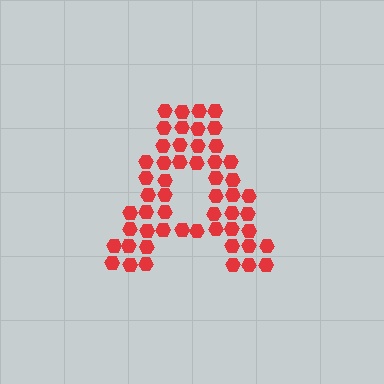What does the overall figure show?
The overall figure shows the letter A.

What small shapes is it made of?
It is made of small hexagons.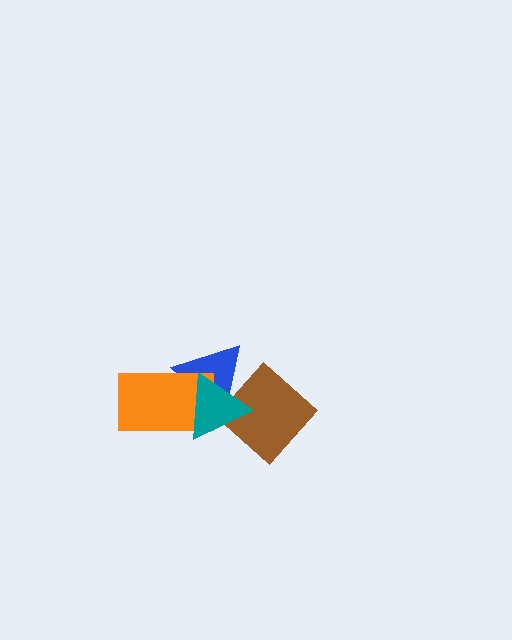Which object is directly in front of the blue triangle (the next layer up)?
The brown diamond is directly in front of the blue triangle.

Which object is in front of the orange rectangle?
The teal triangle is in front of the orange rectangle.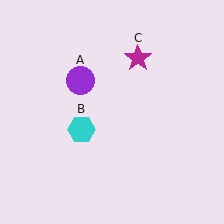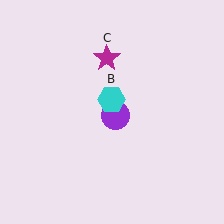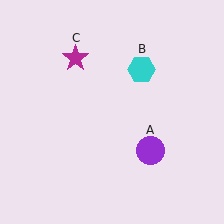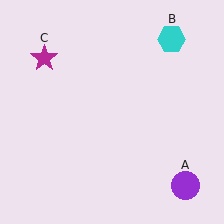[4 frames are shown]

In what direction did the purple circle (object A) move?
The purple circle (object A) moved down and to the right.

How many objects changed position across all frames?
3 objects changed position: purple circle (object A), cyan hexagon (object B), magenta star (object C).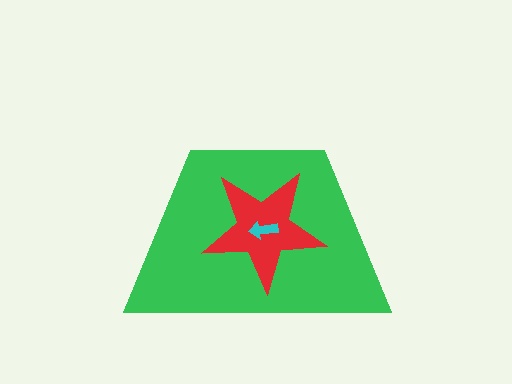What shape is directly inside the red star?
The cyan arrow.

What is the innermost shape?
The cyan arrow.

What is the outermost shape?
The green trapezoid.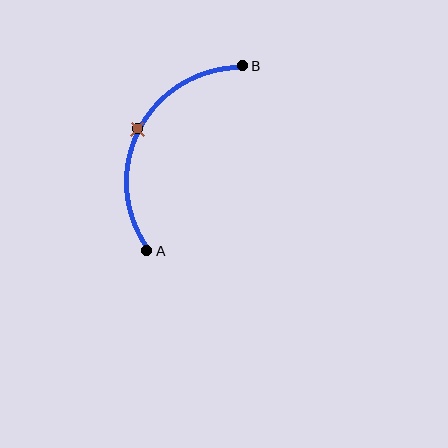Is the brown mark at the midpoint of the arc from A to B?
Yes. The brown mark lies on the arc at equal arc-length from both A and B — it is the arc midpoint.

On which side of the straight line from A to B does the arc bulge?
The arc bulges to the left of the straight line connecting A and B.